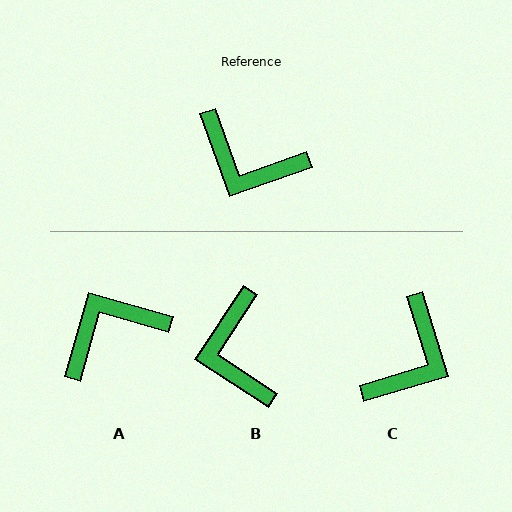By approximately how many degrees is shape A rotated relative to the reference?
Approximately 126 degrees clockwise.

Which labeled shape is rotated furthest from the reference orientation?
A, about 126 degrees away.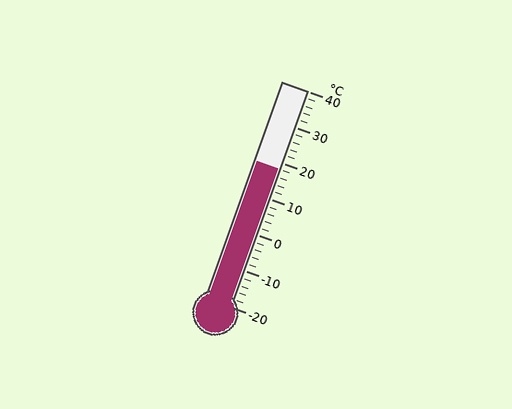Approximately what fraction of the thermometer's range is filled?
The thermometer is filled to approximately 65% of its range.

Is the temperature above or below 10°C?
The temperature is above 10°C.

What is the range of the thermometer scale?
The thermometer scale ranges from -20°C to 40°C.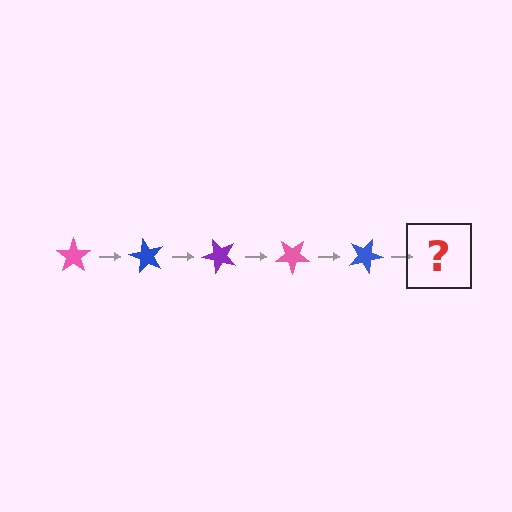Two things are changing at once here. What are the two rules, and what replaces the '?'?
The two rules are that it rotates 60 degrees each step and the color cycles through pink, blue, and purple. The '?' should be a purple star, rotated 300 degrees from the start.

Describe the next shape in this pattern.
It should be a purple star, rotated 300 degrees from the start.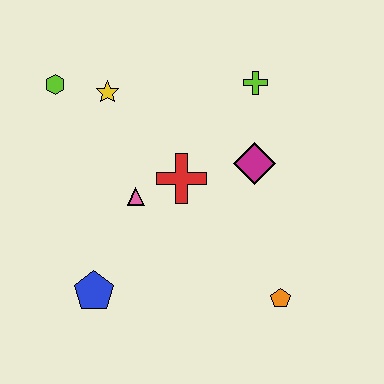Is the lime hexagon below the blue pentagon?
No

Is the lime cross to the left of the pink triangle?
No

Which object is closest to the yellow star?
The lime hexagon is closest to the yellow star.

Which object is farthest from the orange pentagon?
The lime hexagon is farthest from the orange pentagon.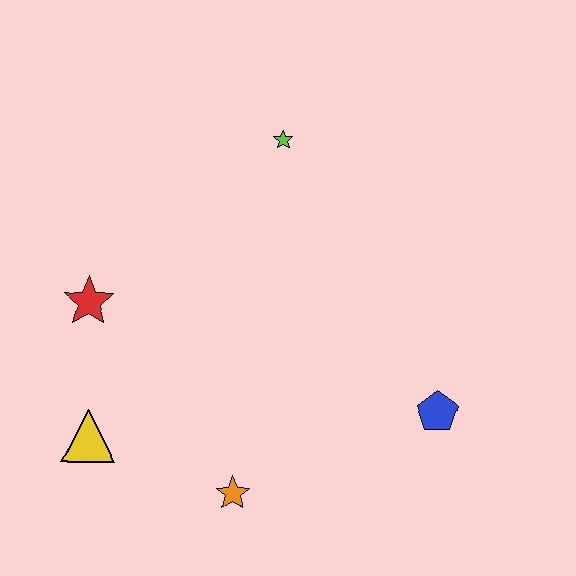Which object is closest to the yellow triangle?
The red star is closest to the yellow triangle.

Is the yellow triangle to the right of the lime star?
No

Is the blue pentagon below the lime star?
Yes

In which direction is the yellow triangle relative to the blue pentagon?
The yellow triangle is to the left of the blue pentagon.